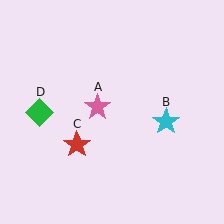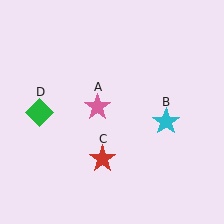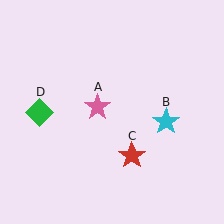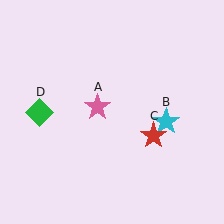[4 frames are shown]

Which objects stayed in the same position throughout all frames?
Pink star (object A) and cyan star (object B) and green diamond (object D) remained stationary.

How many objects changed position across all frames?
1 object changed position: red star (object C).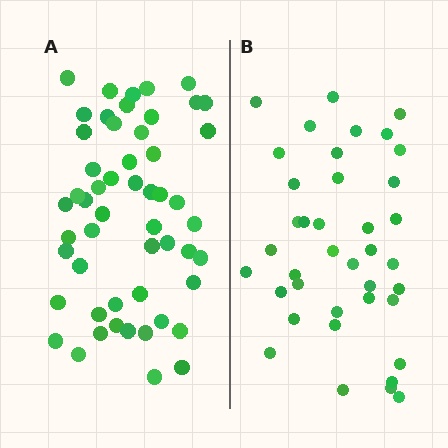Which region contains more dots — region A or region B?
Region A (the left region) has more dots.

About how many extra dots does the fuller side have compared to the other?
Region A has approximately 15 more dots than region B.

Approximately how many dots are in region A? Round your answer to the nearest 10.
About 50 dots. (The exact count is 53, which rounds to 50.)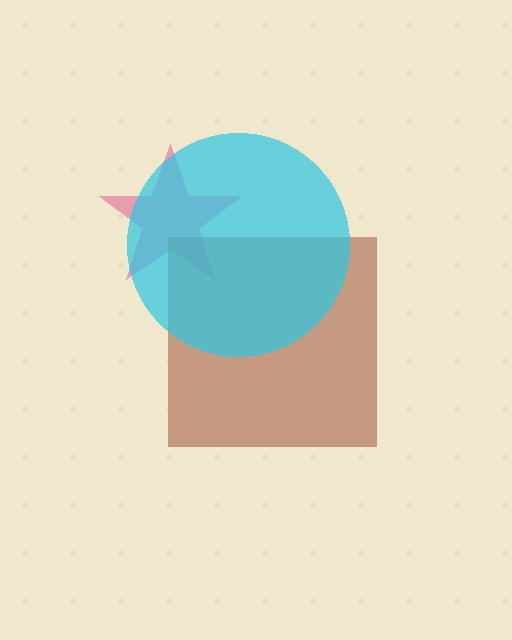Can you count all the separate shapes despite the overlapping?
Yes, there are 3 separate shapes.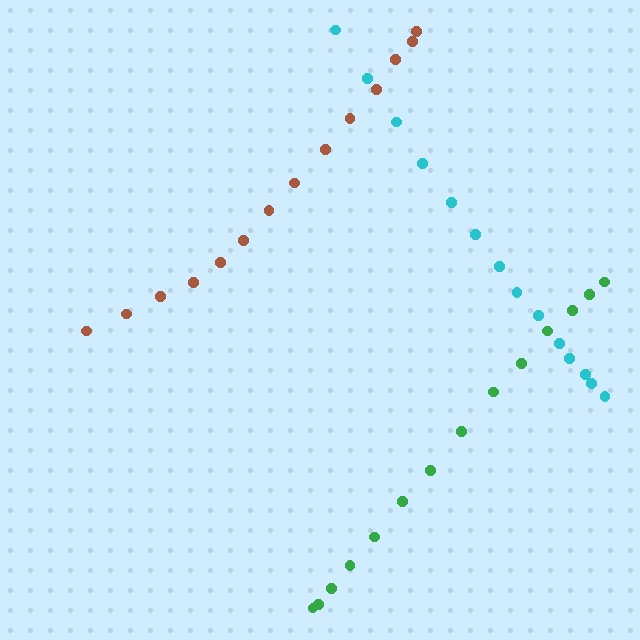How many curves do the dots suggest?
There are 3 distinct paths.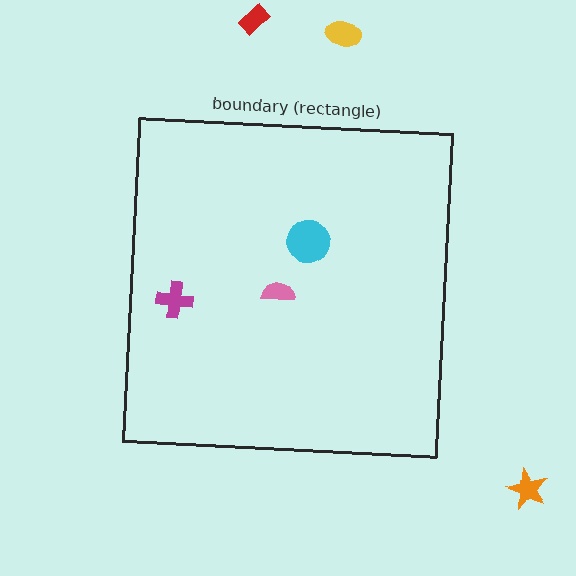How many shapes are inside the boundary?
3 inside, 3 outside.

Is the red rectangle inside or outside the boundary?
Outside.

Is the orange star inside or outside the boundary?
Outside.